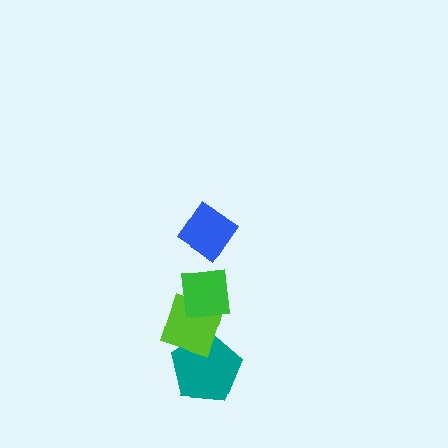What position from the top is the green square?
The green square is 2nd from the top.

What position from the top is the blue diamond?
The blue diamond is 1st from the top.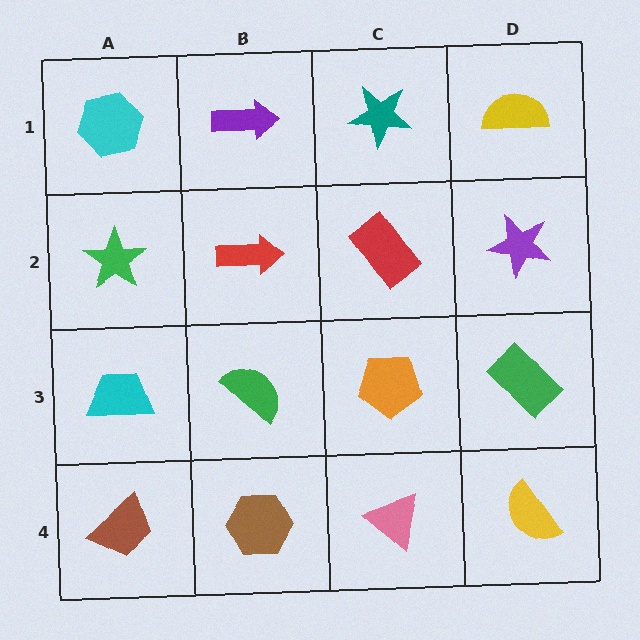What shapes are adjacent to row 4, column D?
A green rectangle (row 3, column D), a pink triangle (row 4, column C).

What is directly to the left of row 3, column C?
A green semicircle.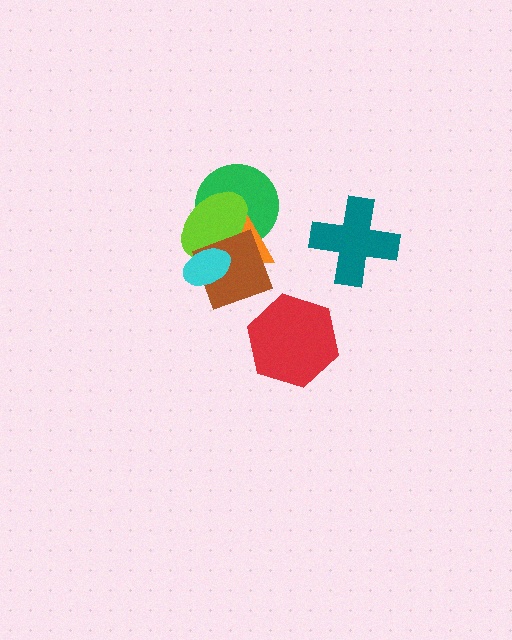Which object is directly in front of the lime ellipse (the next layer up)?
The brown square is directly in front of the lime ellipse.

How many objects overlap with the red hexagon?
0 objects overlap with the red hexagon.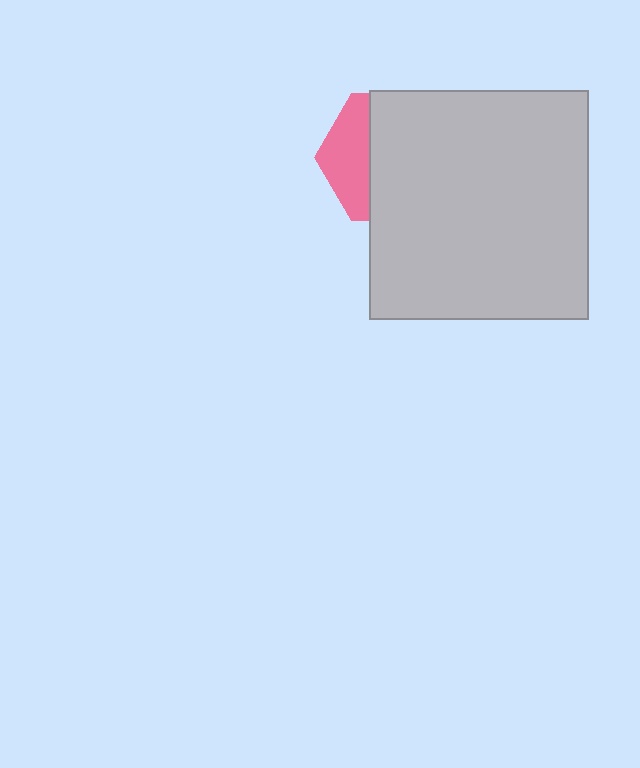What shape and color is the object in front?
The object in front is a light gray rectangle.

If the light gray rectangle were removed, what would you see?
You would see the complete pink hexagon.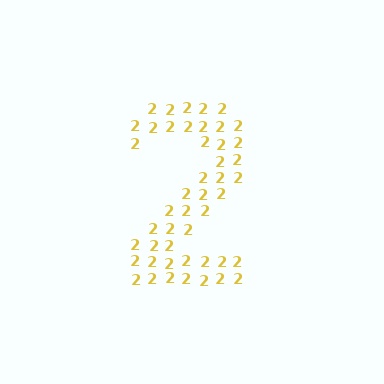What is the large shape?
The large shape is the digit 2.